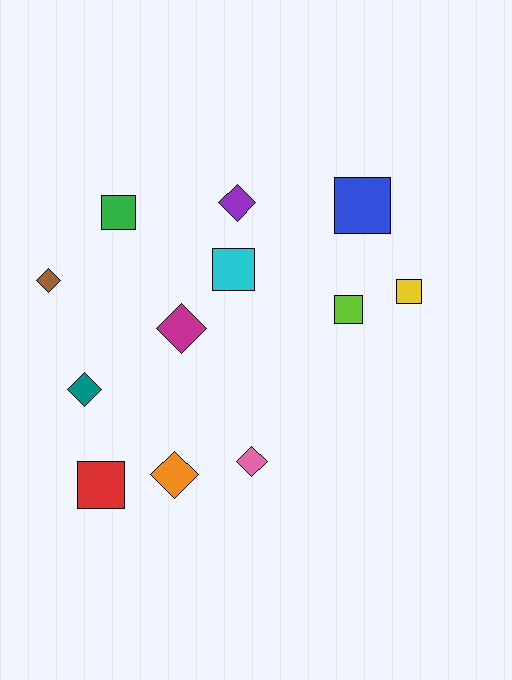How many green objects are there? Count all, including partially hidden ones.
There is 1 green object.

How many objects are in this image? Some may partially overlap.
There are 12 objects.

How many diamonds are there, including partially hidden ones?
There are 6 diamonds.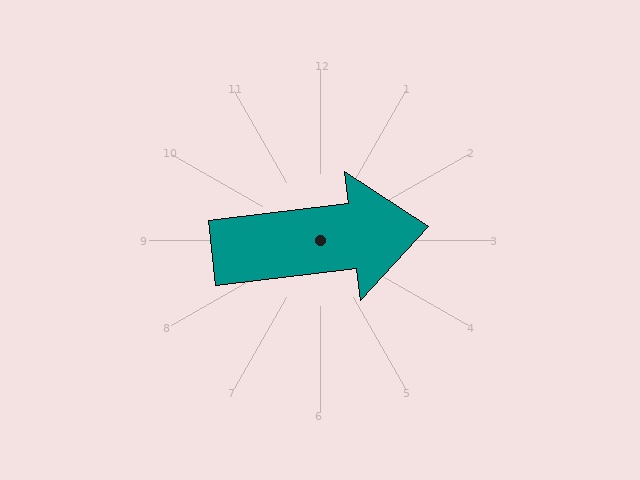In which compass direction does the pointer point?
East.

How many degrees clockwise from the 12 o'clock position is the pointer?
Approximately 83 degrees.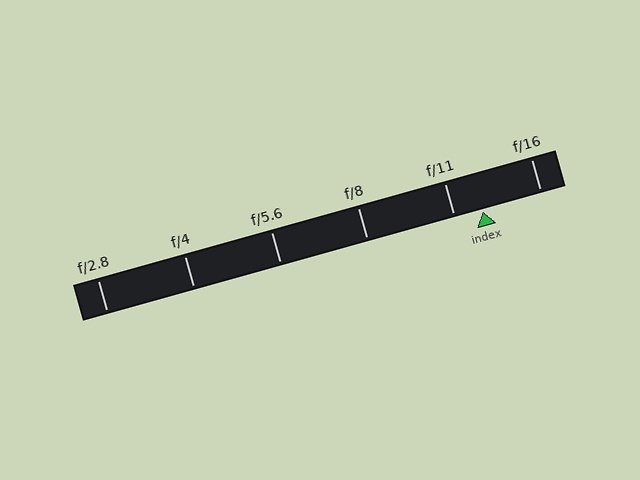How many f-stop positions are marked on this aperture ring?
There are 6 f-stop positions marked.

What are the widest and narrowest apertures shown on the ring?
The widest aperture shown is f/2.8 and the narrowest is f/16.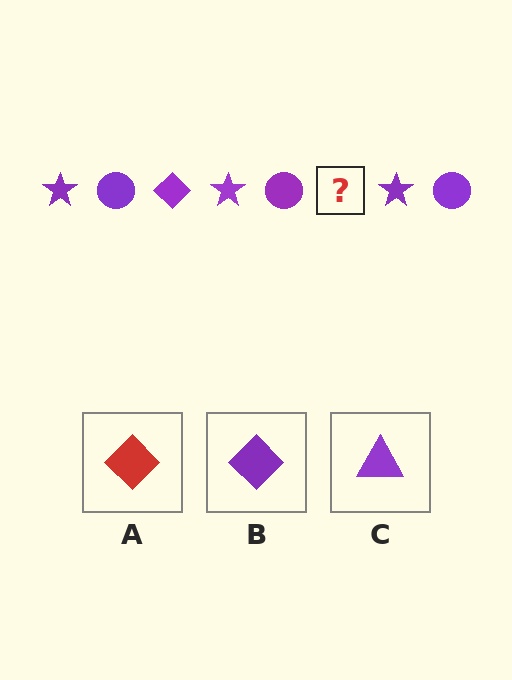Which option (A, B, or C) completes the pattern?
B.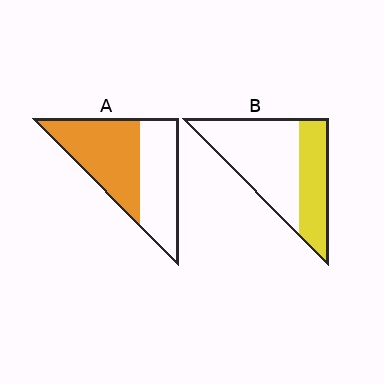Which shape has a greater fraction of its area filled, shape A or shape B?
Shape A.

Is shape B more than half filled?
No.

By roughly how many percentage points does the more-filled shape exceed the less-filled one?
By roughly 15 percentage points (A over B).